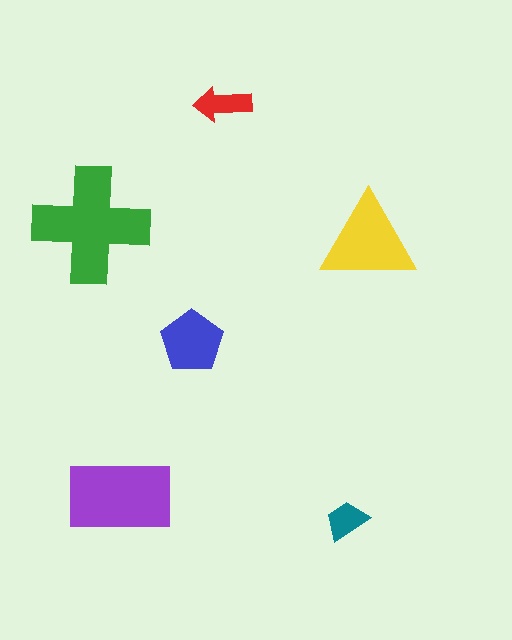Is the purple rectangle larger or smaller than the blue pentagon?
Larger.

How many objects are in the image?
There are 6 objects in the image.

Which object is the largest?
The green cross.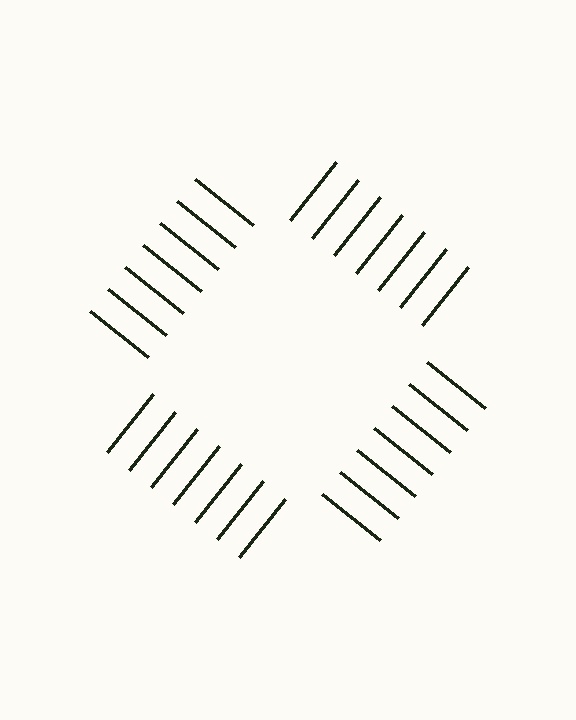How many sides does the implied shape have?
4 sides — the line-ends trace a square.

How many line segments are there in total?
28 — 7 along each of the 4 edges.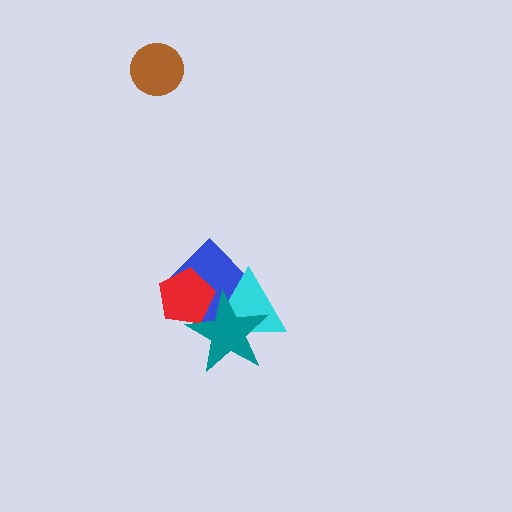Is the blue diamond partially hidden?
Yes, it is partially covered by another shape.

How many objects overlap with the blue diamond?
3 objects overlap with the blue diamond.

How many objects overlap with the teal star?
3 objects overlap with the teal star.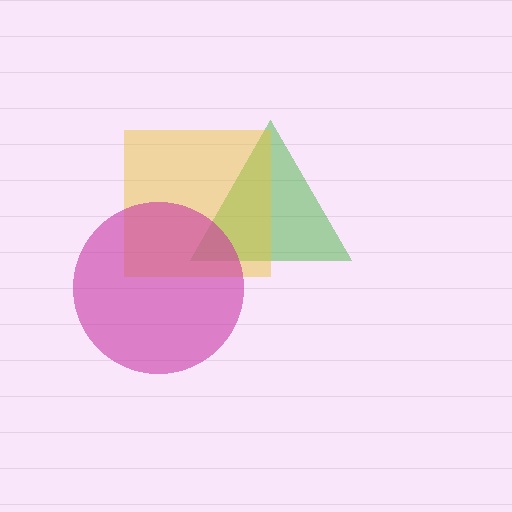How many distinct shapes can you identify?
There are 3 distinct shapes: a green triangle, a yellow square, a magenta circle.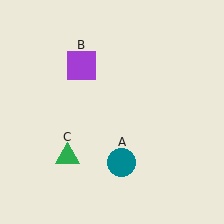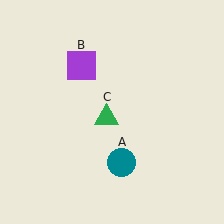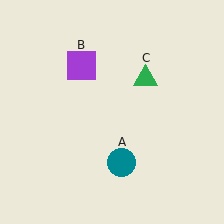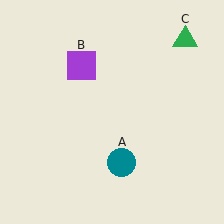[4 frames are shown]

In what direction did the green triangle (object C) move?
The green triangle (object C) moved up and to the right.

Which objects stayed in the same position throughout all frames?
Teal circle (object A) and purple square (object B) remained stationary.